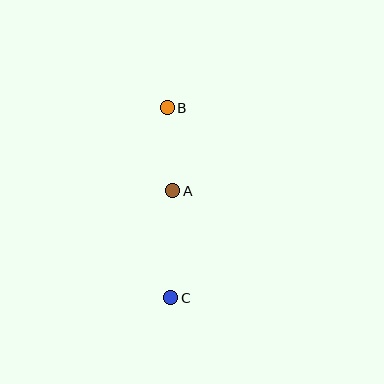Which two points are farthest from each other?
Points B and C are farthest from each other.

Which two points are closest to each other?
Points A and B are closest to each other.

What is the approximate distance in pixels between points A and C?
The distance between A and C is approximately 107 pixels.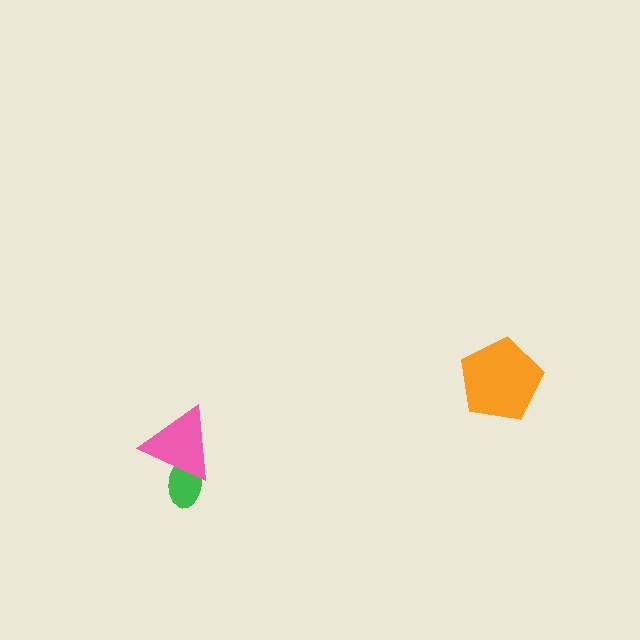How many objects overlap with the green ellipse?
1 object overlaps with the green ellipse.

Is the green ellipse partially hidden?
Yes, it is partially covered by another shape.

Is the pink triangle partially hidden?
No, no other shape covers it.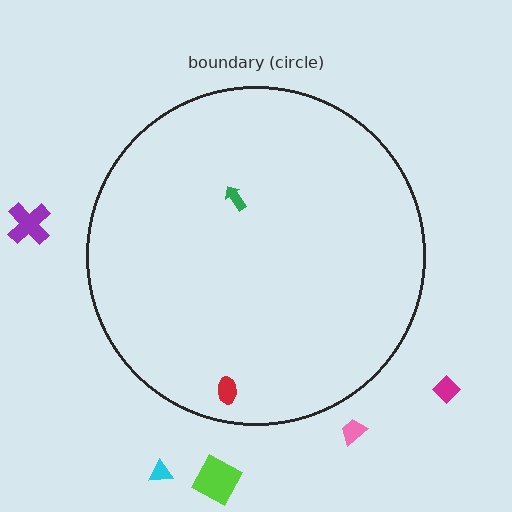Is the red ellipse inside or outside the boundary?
Inside.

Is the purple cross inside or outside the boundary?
Outside.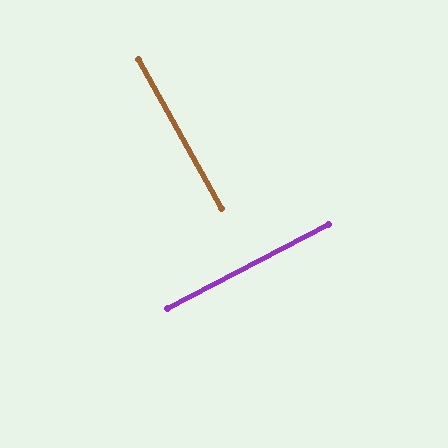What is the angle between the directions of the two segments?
Approximately 88 degrees.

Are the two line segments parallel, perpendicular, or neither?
Perpendicular — they meet at approximately 88°.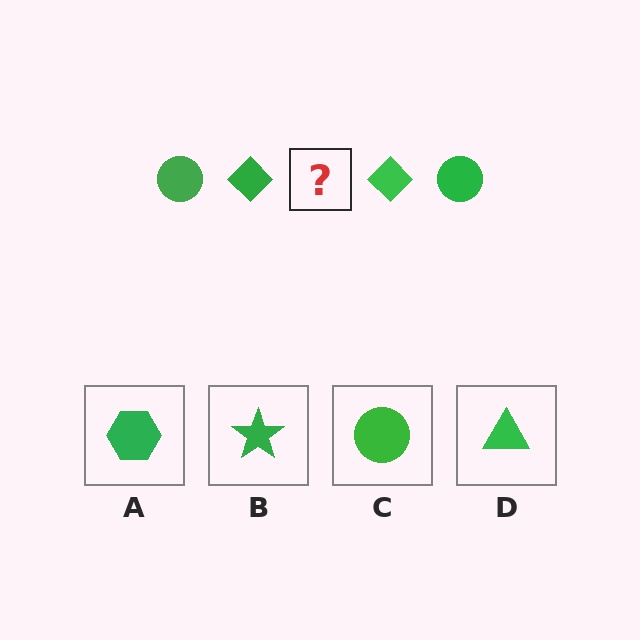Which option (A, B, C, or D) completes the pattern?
C.